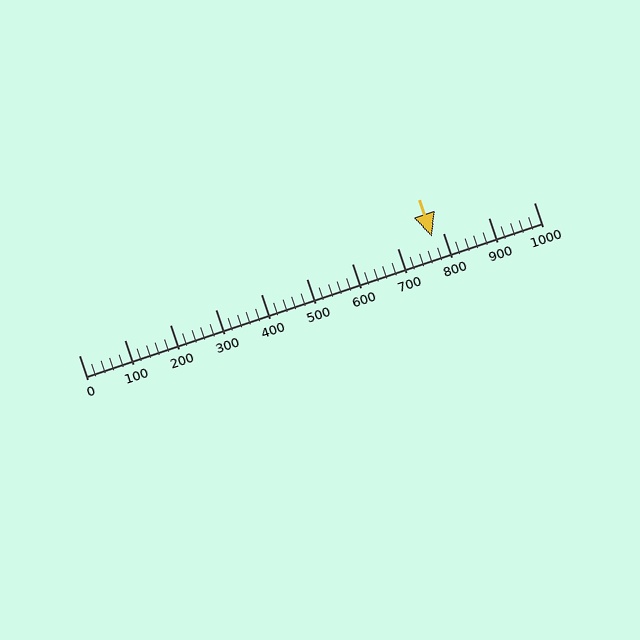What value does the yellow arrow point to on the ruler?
The yellow arrow points to approximately 777.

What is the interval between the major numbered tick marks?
The major tick marks are spaced 100 units apart.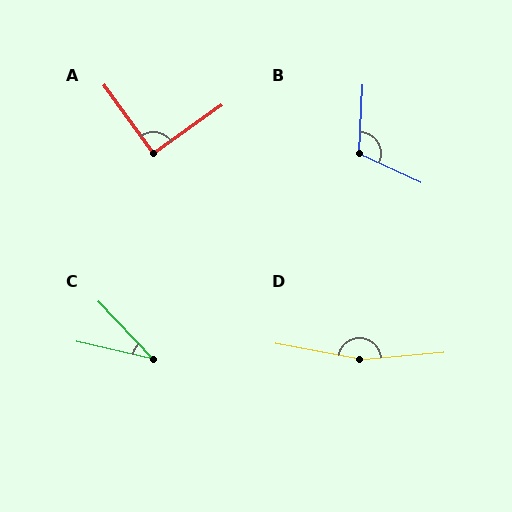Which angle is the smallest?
C, at approximately 33 degrees.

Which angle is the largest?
D, at approximately 164 degrees.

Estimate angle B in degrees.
Approximately 112 degrees.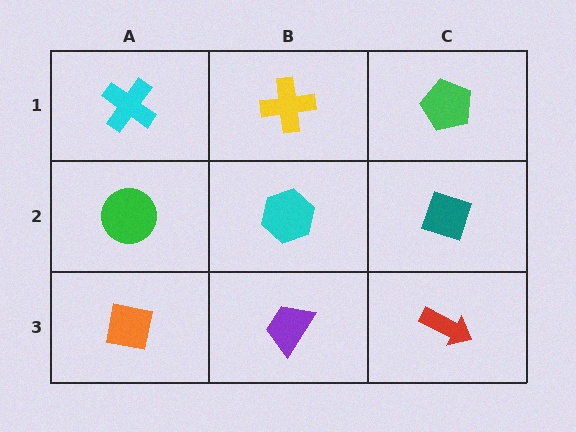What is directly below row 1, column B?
A cyan hexagon.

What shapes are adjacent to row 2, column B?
A yellow cross (row 1, column B), a purple trapezoid (row 3, column B), a green circle (row 2, column A), a teal diamond (row 2, column C).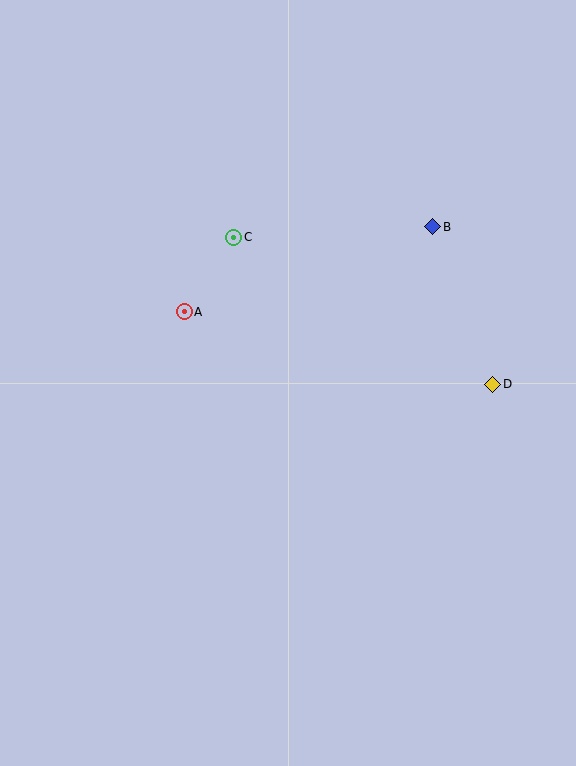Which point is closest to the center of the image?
Point A at (184, 312) is closest to the center.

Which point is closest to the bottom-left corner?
Point A is closest to the bottom-left corner.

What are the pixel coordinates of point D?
Point D is at (493, 384).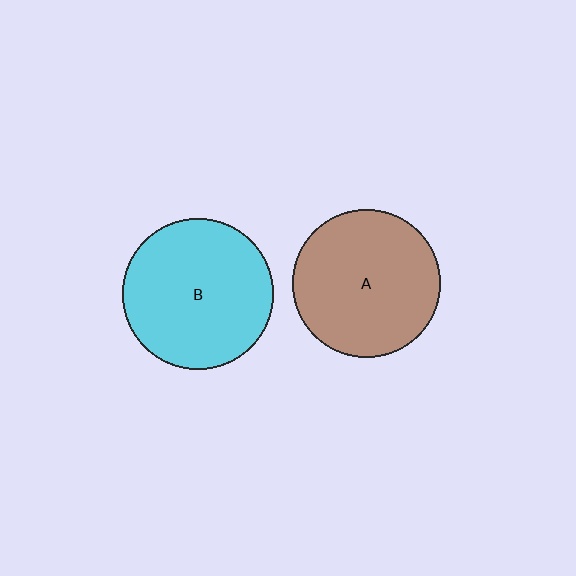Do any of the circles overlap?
No, none of the circles overlap.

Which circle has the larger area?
Circle B (cyan).